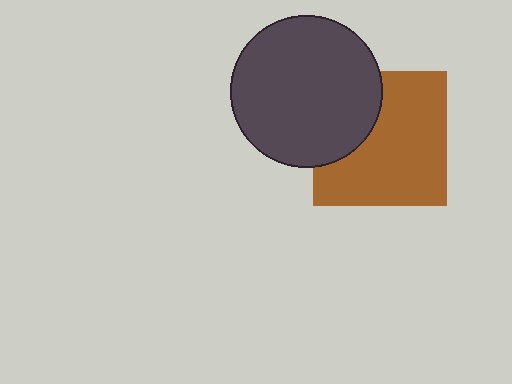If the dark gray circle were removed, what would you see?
You would see the complete brown square.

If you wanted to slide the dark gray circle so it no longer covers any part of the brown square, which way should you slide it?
Slide it left — that is the most direct way to separate the two shapes.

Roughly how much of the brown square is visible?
Most of it is visible (roughly 70%).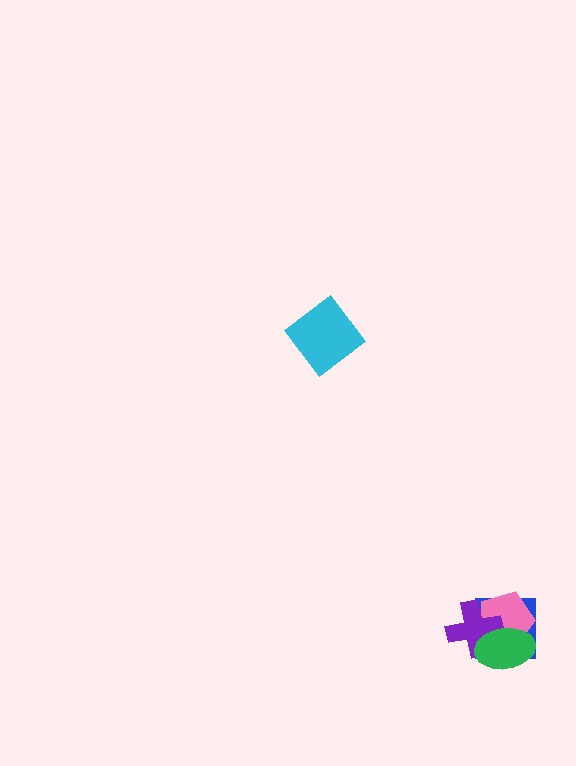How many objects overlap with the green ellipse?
3 objects overlap with the green ellipse.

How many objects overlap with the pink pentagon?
3 objects overlap with the pink pentagon.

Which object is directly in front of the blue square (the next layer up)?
The pink pentagon is directly in front of the blue square.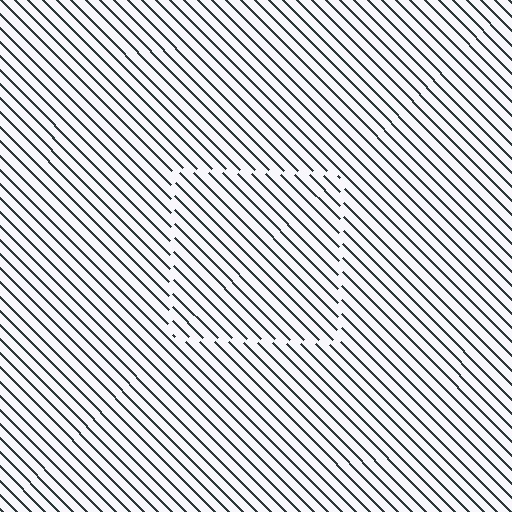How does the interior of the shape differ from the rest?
The interior of the shape contains the same grating, shifted by half a period — the contour is defined by the phase discontinuity where line-ends from the inner and outer gratings abut.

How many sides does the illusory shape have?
4 sides — the line-ends trace a square.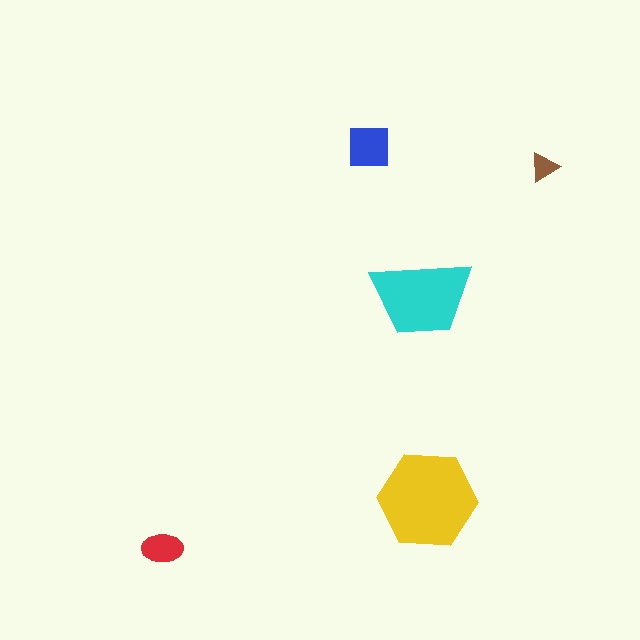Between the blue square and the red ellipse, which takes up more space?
The blue square.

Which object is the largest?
The yellow hexagon.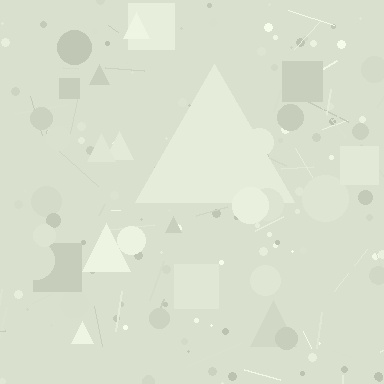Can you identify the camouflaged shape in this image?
The camouflaged shape is a triangle.